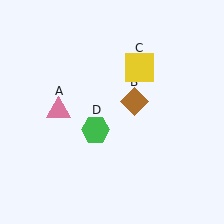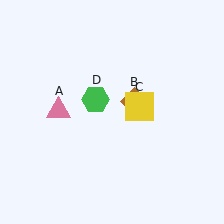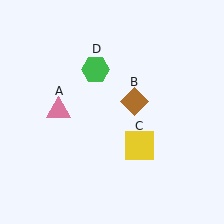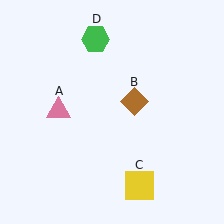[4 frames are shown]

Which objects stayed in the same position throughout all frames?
Pink triangle (object A) and brown diamond (object B) remained stationary.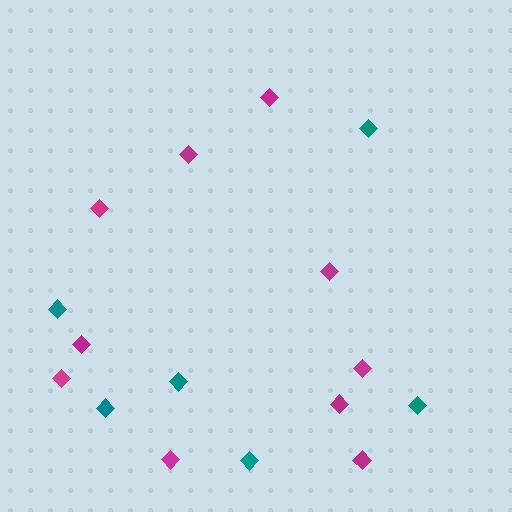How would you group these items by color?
There are 2 groups: one group of teal diamonds (6) and one group of magenta diamonds (10).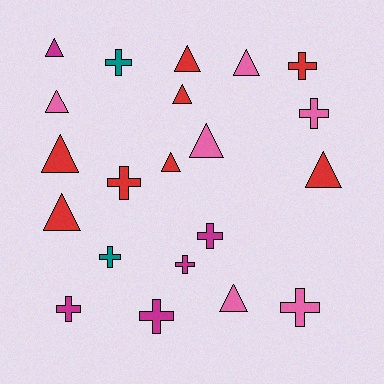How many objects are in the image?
There are 21 objects.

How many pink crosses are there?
There are 2 pink crosses.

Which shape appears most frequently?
Triangle, with 11 objects.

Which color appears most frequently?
Red, with 8 objects.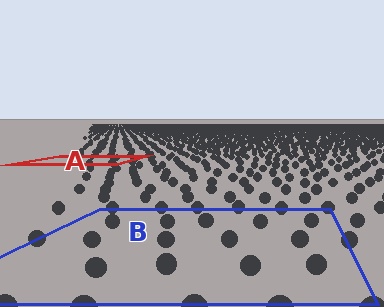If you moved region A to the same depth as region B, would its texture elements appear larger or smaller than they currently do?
They would appear larger. At a closer depth, the same texture elements are projected at a bigger on-screen size.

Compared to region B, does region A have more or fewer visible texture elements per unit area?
Region A has more texture elements per unit area — they are packed more densely because it is farther away.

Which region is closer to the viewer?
Region B is closer. The texture elements there are larger and more spread out.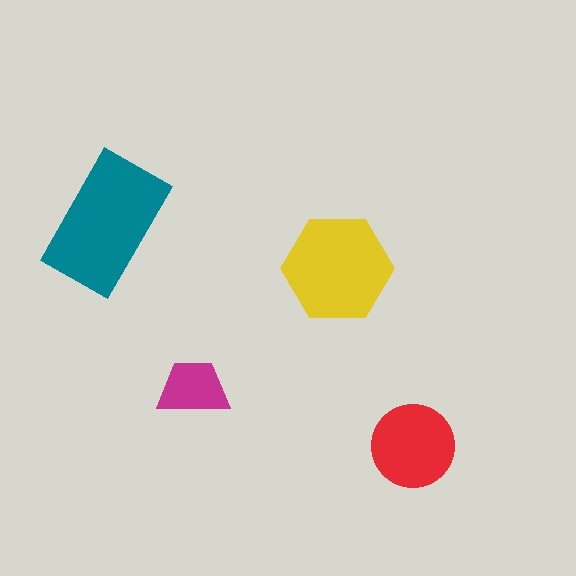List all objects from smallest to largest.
The magenta trapezoid, the red circle, the yellow hexagon, the teal rectangle.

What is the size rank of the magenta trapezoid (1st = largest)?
4th.